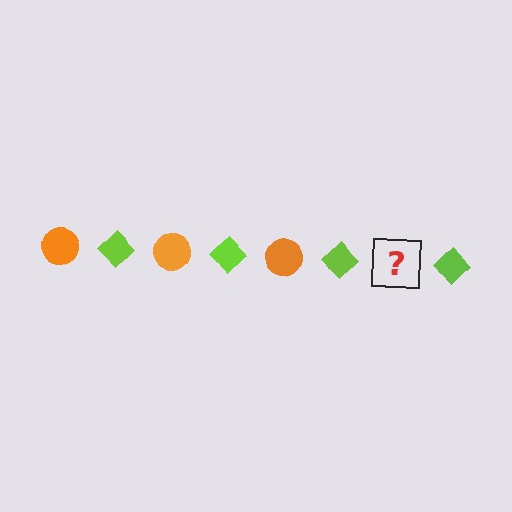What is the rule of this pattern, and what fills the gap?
The rule is that the pattern alternates between orange circle and lime diamond. The gap should be filled with an orange circle.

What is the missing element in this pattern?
The missing element is an orange circle.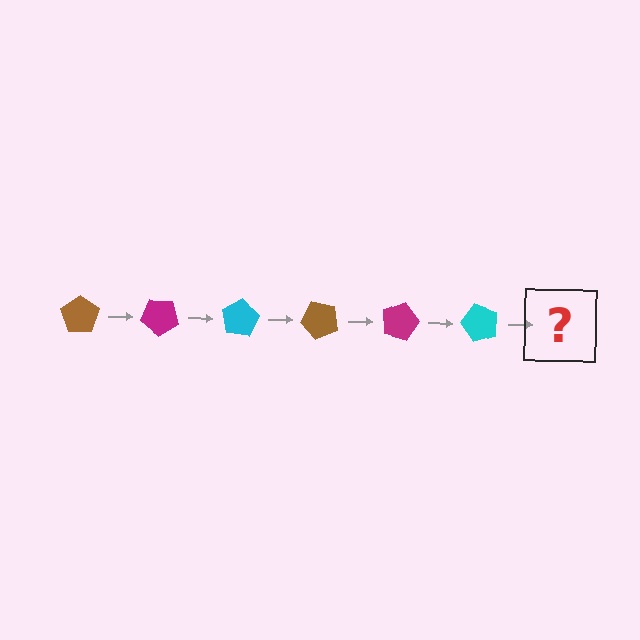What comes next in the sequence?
The next element should be a brown pentagon, rotated 240 degrees from the start.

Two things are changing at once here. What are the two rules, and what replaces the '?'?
The two rules are that it rotates 40 degrees each step and the color cycles through brown, magenta, and cyan. The '?' should be a brown pentagon, rotated 240 degrees from the start.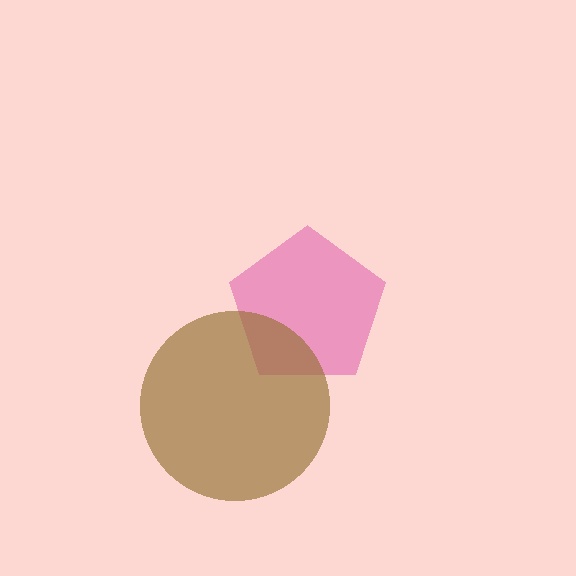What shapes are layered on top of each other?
The layered shapes are: a pink pentagon, a brown circle.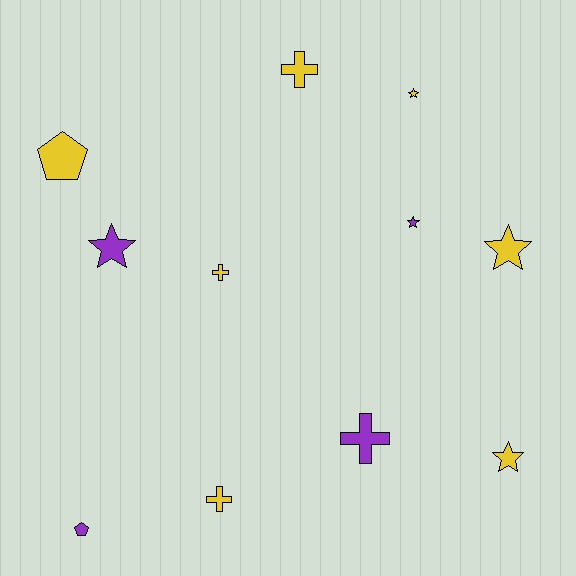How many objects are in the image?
There are 11 objects.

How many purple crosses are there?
There is 1 purple cross.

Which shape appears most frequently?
Star, with 5 objects.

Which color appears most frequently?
Yellow, with 7 objects.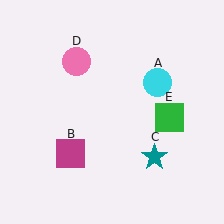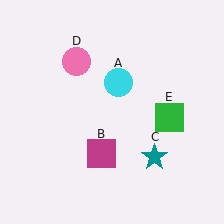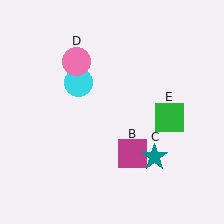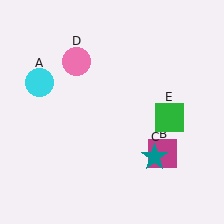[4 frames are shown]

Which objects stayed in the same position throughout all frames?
Teal star (object C) and pink circle (object D) and green square (object E) remained stationary.